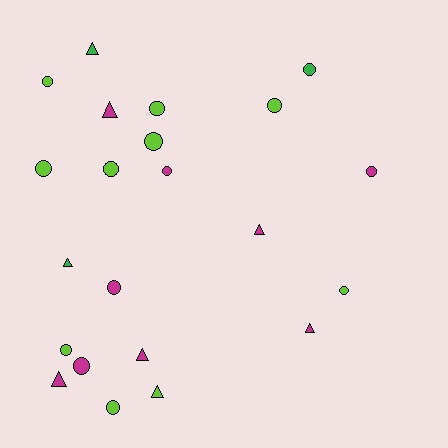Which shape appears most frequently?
Circle, with 14 objects.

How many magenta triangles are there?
There are 5 magenta triangles.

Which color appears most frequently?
Lime, with 10 objects.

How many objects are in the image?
There are 22 objects.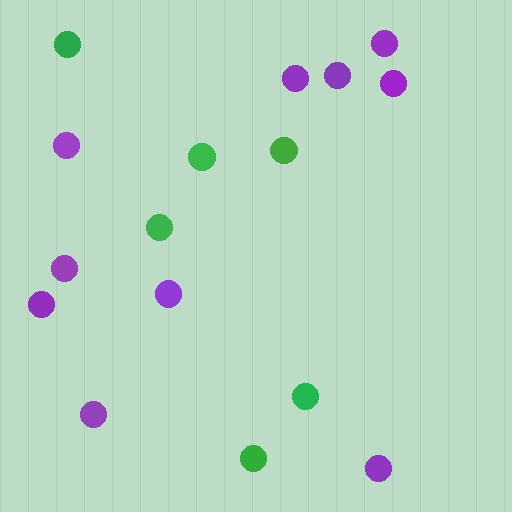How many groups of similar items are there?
There are 2 groups: one group of green circles (6) and one group of purple circles (10).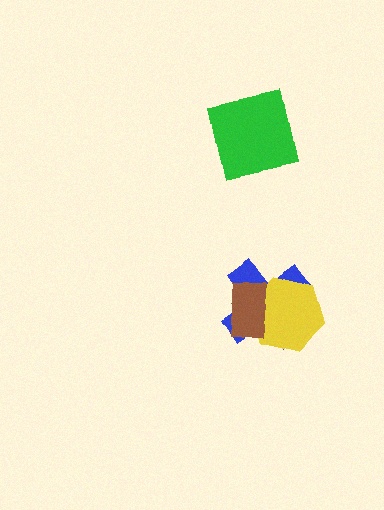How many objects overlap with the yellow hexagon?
2 objects overlap with the yellow hexagon.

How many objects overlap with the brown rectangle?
2 objects overlap with the brown rectangle.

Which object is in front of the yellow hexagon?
The brown rectangle is in front of the yellow hexagon.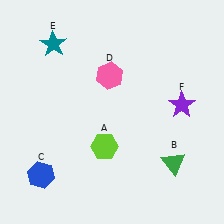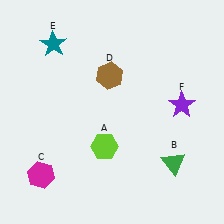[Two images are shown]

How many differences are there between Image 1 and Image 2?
There are 2 differences between the two images.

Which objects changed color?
C changed from blue to magenta. D changed from pink to brown.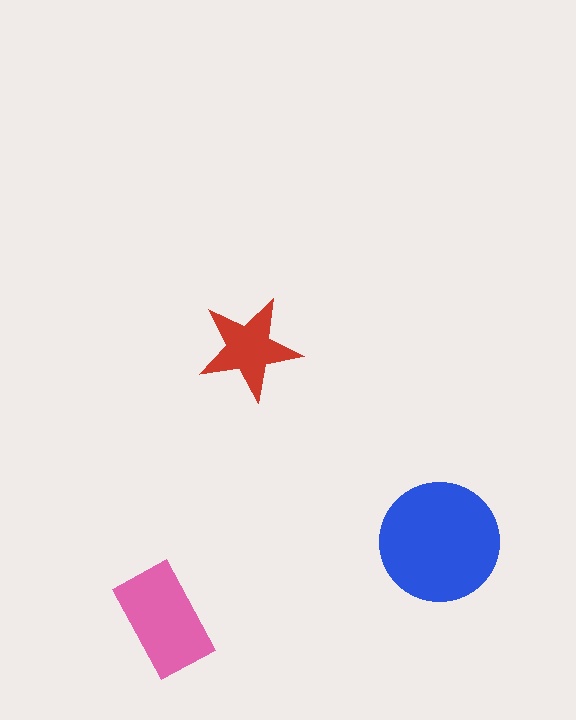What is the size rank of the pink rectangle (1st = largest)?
2nd.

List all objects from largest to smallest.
The blue circle, the pink rectangle, the red star.